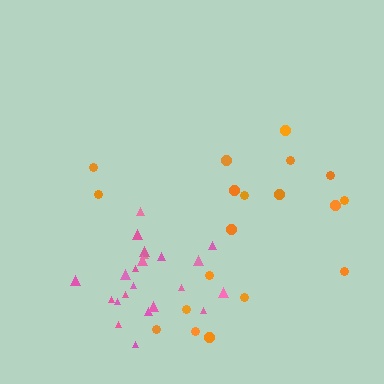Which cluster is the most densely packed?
Pink.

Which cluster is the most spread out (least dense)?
Orange.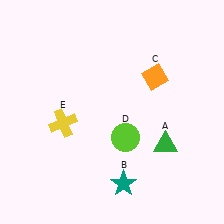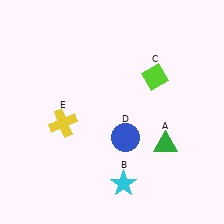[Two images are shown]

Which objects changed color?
B changed from teal to cyan. C changed from orange to lime. D changed from lime to blue.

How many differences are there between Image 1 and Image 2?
There are 3 differences between the two images.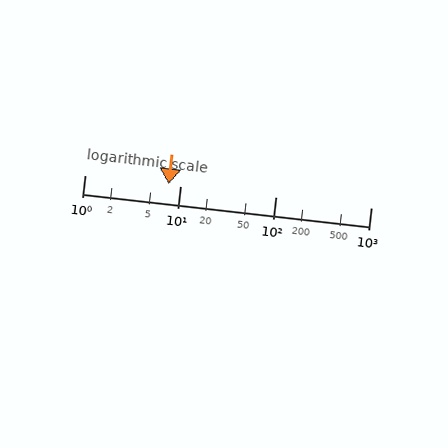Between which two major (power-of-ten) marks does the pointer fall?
The pointer is between 1 and 10.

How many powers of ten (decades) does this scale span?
The scale spans 3 decades, from 1 to 1000.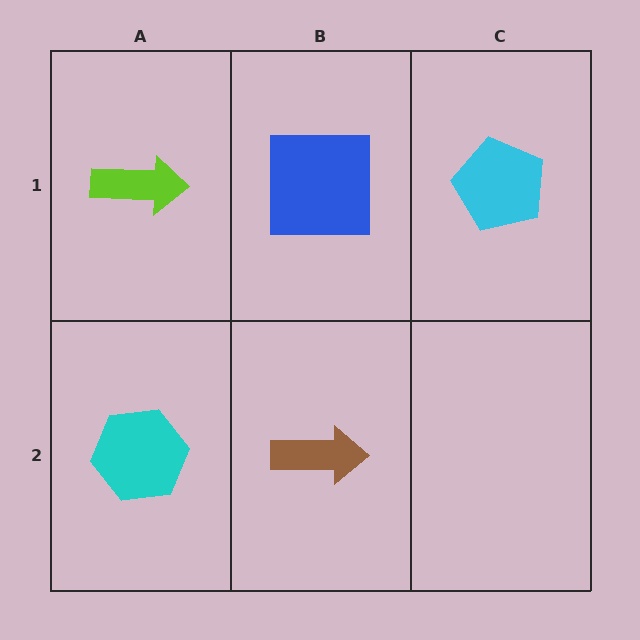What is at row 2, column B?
A brown arrow.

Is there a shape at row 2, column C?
No, that cell is empty.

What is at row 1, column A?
A lime arrow.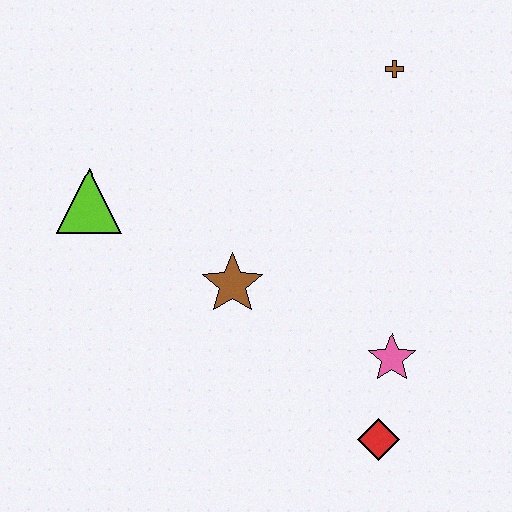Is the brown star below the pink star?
No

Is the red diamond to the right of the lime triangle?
Yes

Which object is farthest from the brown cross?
The red diamond is farthest from the brown cross.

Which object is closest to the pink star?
The red diamond is closest to the pink star.